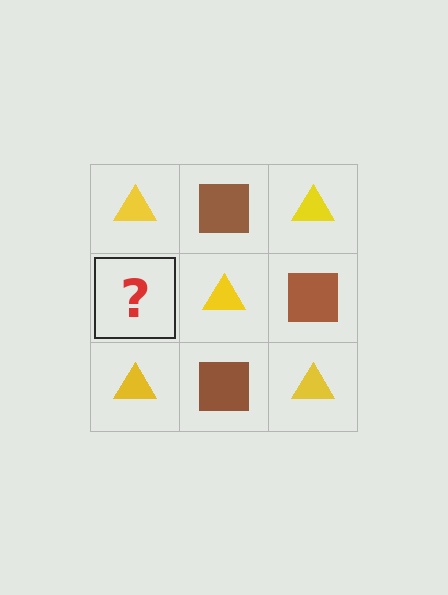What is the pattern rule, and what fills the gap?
The rule is that it alternates yellow triangle and brown square in a checkerboard pattern. The gap should be filled with a brown square.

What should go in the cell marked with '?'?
The missing cell should contain a brown square.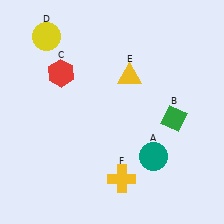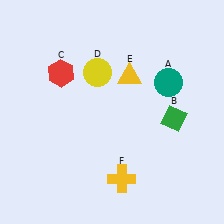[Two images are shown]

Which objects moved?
The objects that moved are: the teal circle (A), the yellow circle (D).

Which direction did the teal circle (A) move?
The teal circle (A) moved up.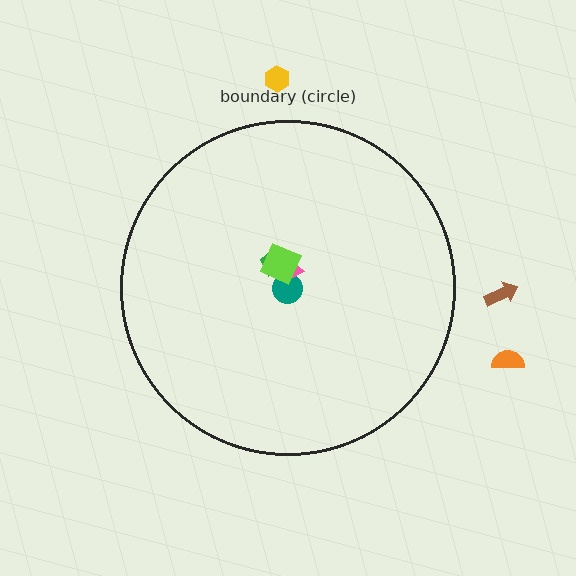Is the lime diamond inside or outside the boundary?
Inside.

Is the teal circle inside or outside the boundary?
Inside.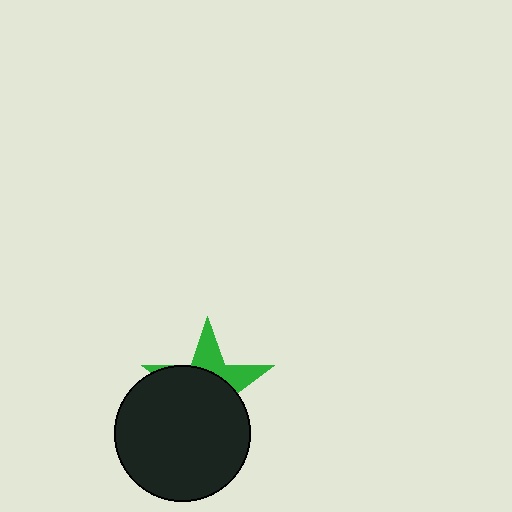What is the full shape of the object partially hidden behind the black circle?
The partially hidden object is a green star.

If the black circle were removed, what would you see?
You would see the complete green star.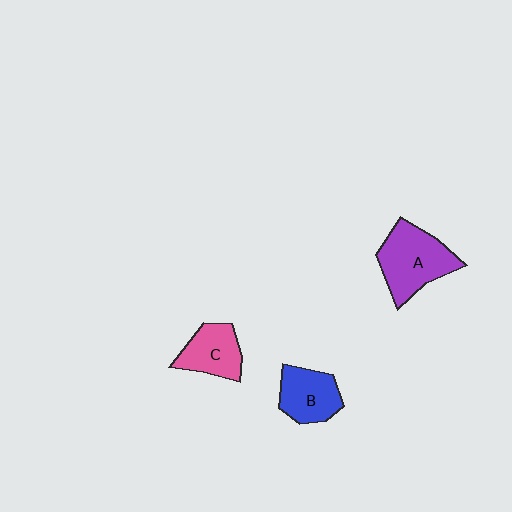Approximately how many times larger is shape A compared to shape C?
Approximately 1.5 times.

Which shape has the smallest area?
Shape C (pink).